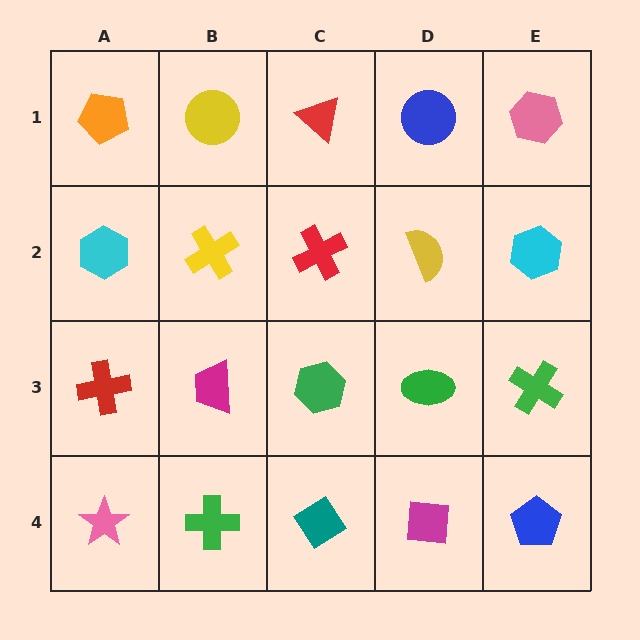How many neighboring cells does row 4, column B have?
3.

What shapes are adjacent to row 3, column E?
A cyan hexagon (row 2, column E), a blue pentagon (row 4, column E), a green ellipse (row 3, column D).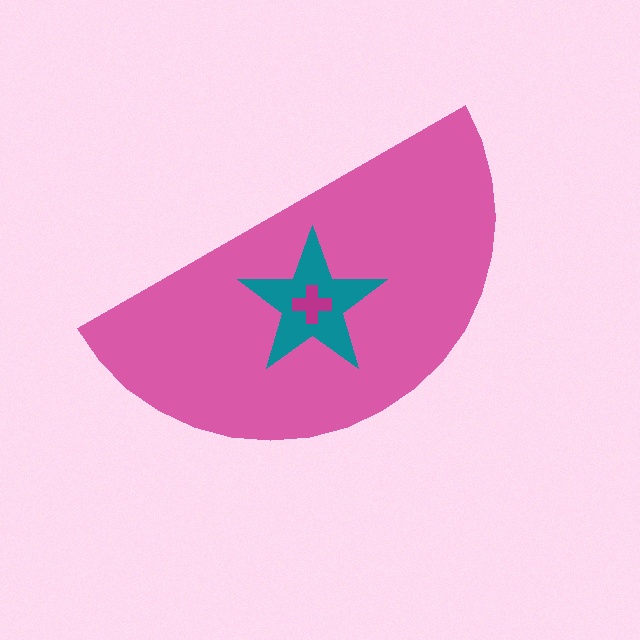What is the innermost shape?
The magenta cross.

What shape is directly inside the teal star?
The magenta cross.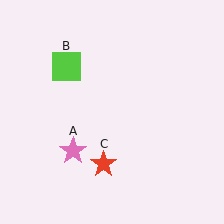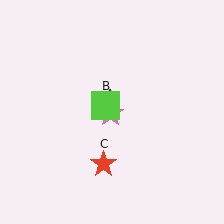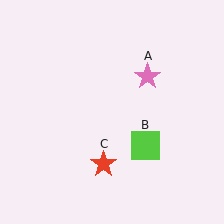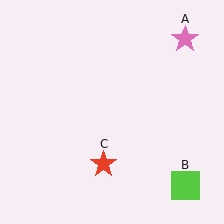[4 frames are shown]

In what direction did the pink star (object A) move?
The pink star (object A) moved up and to the right.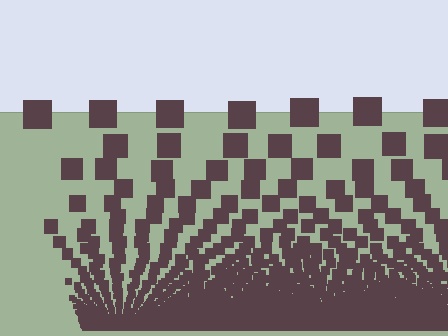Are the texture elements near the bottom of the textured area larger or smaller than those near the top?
Smaller. The gradient is inverted — elements near the bottom are smaller and denser.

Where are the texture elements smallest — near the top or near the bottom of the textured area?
Near the bottom.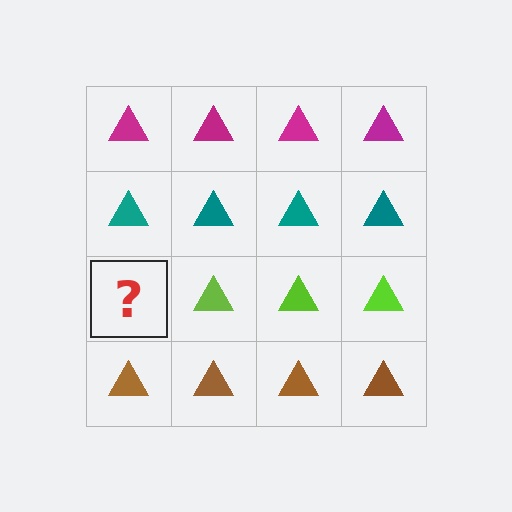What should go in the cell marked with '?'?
The missing cell should contain a lime triangle.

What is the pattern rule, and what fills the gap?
The rule is that each row has a consistent color. The gap should be filled with a lime triangle.